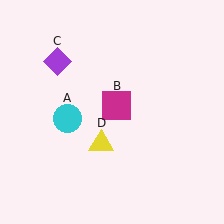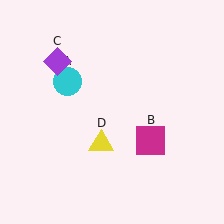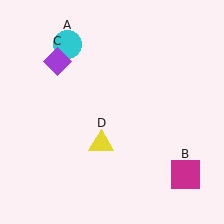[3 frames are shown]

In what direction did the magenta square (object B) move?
The magenta square (object B) moved down and to the right.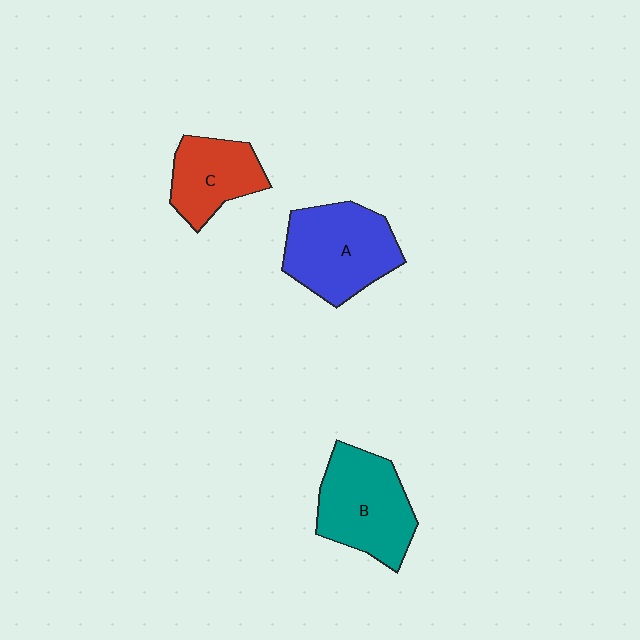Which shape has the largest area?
Shape A (blue).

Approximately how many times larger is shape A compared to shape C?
Approximately 1.5 times.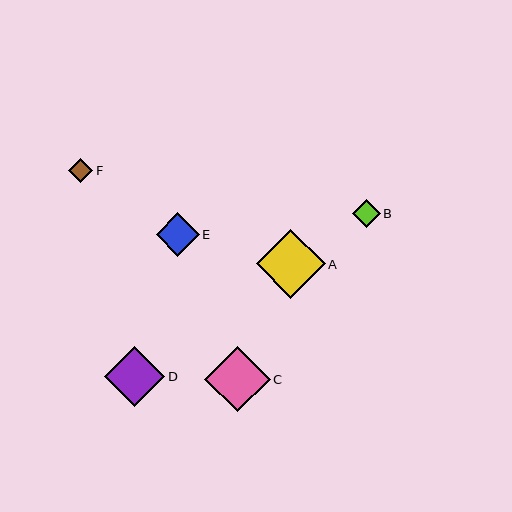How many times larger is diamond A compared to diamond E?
Diamond A is approximately 1.6 times the size of diamond E.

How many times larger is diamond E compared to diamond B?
Diamond E is approximately 1.6 times the size of diamond B.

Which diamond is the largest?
Diamond A is the largest with a size of approximately 69 pixels.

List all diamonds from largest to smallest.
From largest to smallest: A, C, D, E, B, F.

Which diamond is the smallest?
Diamond F is the smallest with a size of approximately 24 pixels.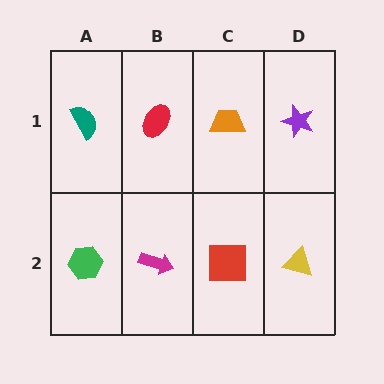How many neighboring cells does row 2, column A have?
2.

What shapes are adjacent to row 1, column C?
A red square (row 2, column C), a red ellipse (row 1, column B), a purple star (row 1, column D).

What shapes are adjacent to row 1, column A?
A green hexagon (row 2, column A), a red ellipse (row 1, column B).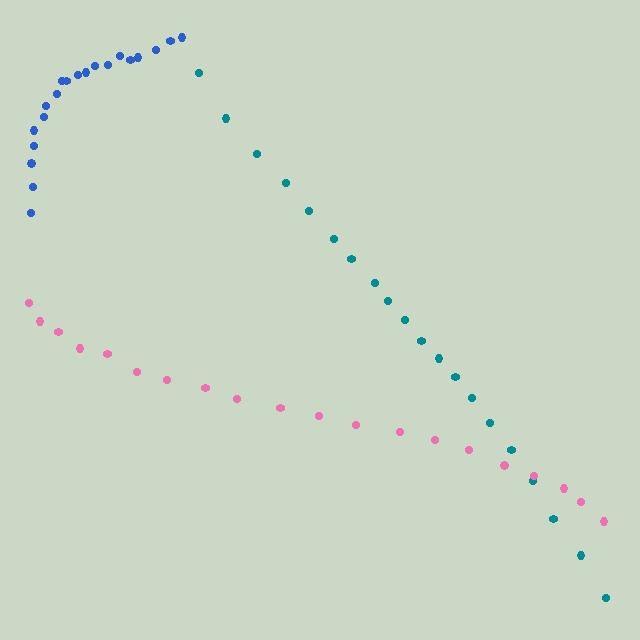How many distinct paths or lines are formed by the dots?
There are 3 distinct paths.